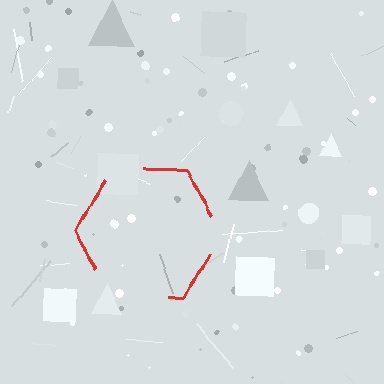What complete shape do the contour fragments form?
The contour fragments form a hexagon.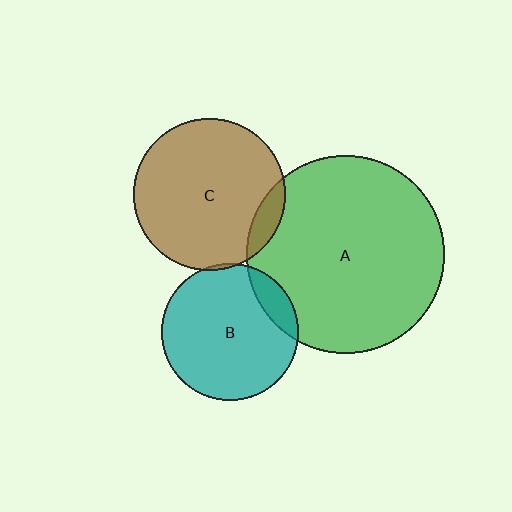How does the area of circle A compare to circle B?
Approximately 2.1 times.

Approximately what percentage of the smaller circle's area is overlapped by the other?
Approximately 10%.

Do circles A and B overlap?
Yes.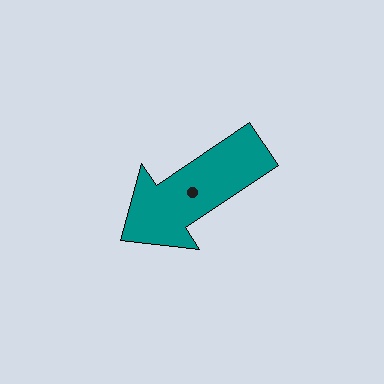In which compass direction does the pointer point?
Southwest.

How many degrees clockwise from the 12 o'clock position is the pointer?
Approximately 236 degrees.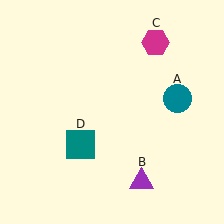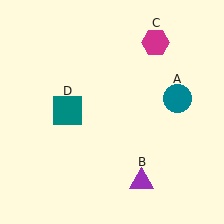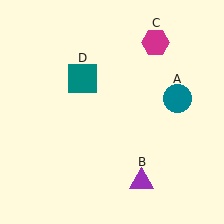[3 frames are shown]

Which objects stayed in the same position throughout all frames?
Teal circle (object A) and purple triangle (object B) and magenta hexagon (object C) remained stationary.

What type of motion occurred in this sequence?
The teal square (object D) rotated clockwise around the center of the scene.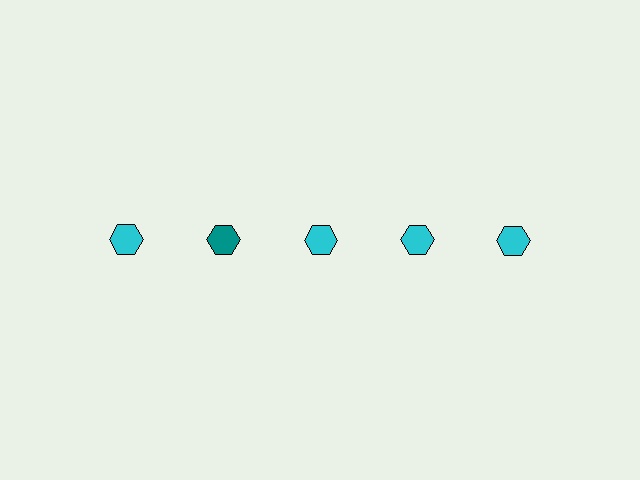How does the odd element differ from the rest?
It has a different color: teal instead of cyan.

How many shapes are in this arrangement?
There are 5 shapes arranged in a grid pattern.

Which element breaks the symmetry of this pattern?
The teal hexagon in the top row, second from left column breaks the symmetry. All other shapes are cyan hexagons.